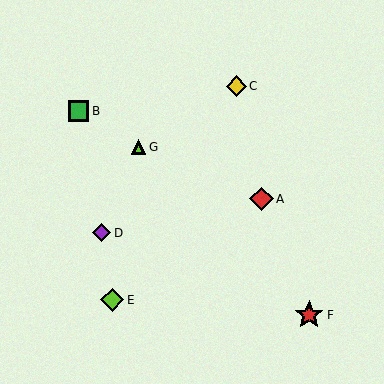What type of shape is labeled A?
Shape A is a red diamond.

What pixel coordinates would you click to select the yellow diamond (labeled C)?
Click at (236, 86) to select the yellow diamond C.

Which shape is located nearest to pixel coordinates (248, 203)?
The red diamond (labeled A) at (261, 199) is nearest to that location.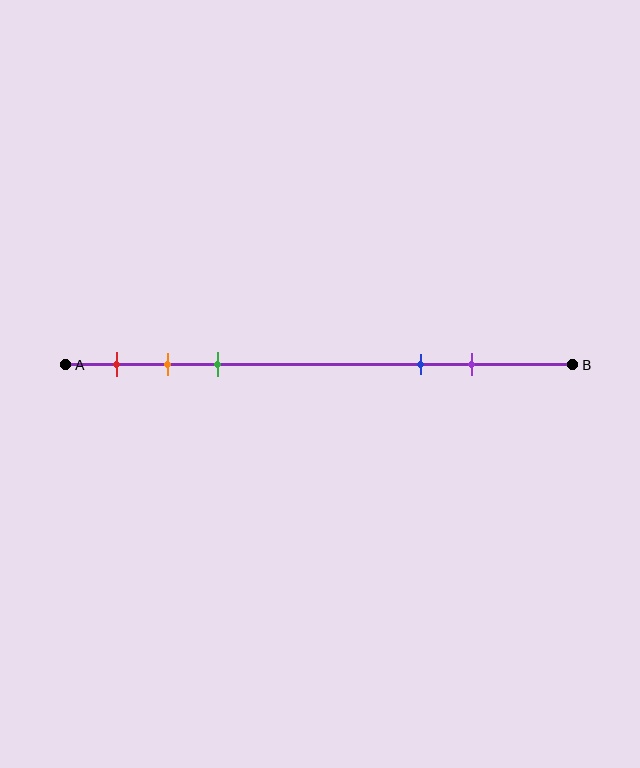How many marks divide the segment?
There are 5 marks dividing the segment.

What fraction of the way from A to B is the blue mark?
The blue mark is approximately 70% (0.7) of the way from A to B.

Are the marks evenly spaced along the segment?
No, the marks are not evenly spaced.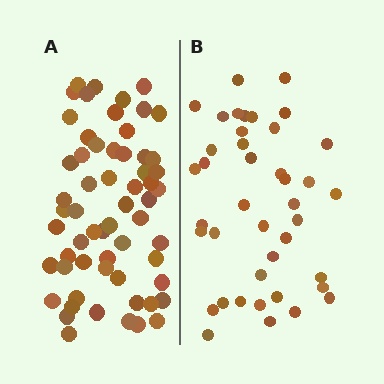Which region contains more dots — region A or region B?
Region A (the left region) has more dots.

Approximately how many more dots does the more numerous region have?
Region A has approximately 20 more dots than region B.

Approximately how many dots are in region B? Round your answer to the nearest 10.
About 40 dots. (The exact count is 41, which rounds to 40.)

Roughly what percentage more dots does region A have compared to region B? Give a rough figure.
About 45% more.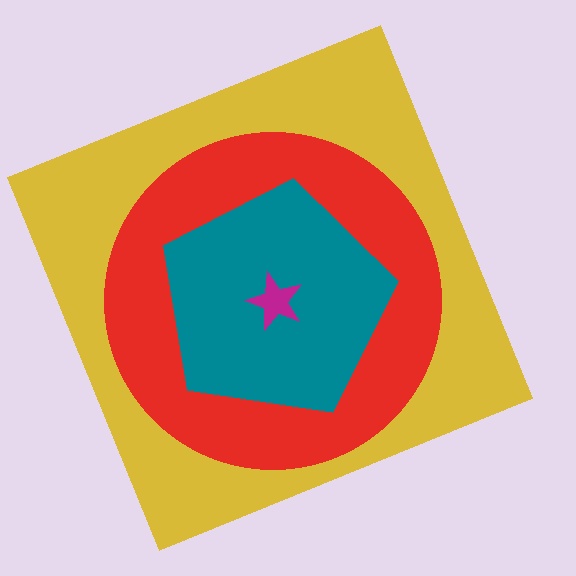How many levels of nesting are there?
4.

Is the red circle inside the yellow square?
Yes.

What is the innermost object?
The magenta star.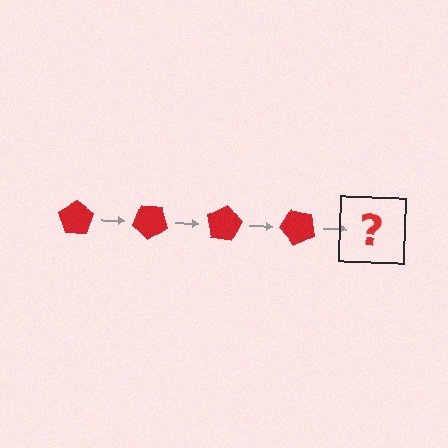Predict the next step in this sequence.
The next step is a red pentagon rotated 160 degrees.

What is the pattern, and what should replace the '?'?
The pattern is that the pentagon rotates 40 degrees each step. The '?' should be a red pentagon rotated 160 degrees.